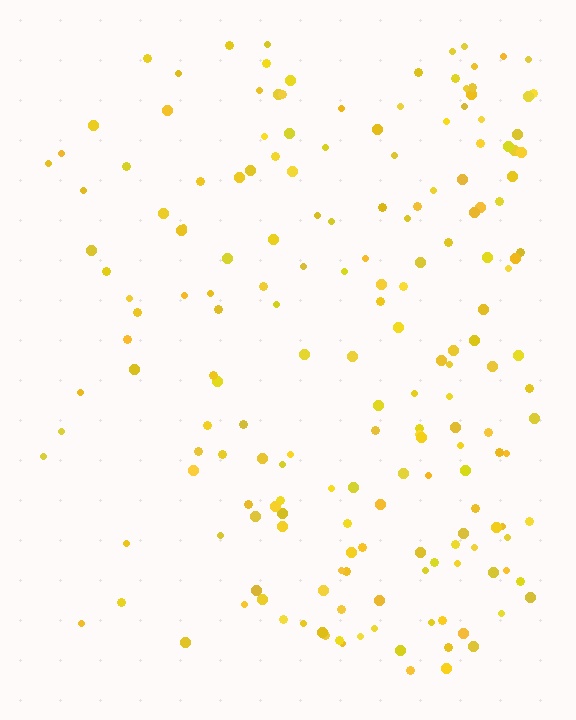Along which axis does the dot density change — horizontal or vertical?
Horizontal.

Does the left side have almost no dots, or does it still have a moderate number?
Still a moderate number, just noticeably fewer than the right.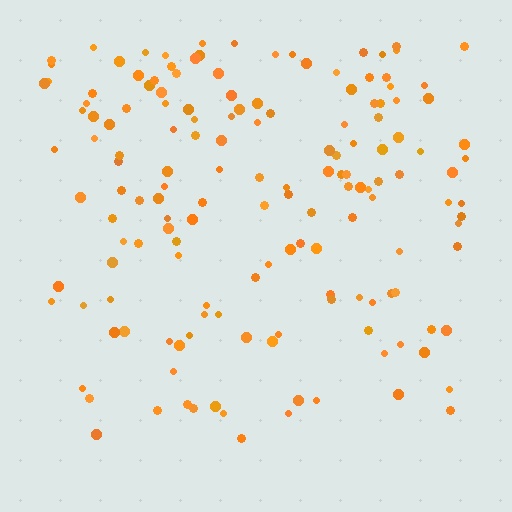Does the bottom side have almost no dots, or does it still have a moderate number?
Still a moderate number, just noticeably fewer than the top.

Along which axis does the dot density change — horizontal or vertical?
Vertical.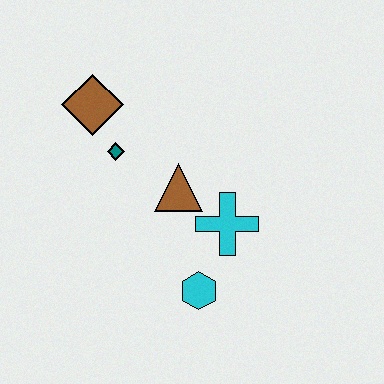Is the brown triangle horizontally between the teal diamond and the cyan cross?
Yes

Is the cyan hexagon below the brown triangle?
Yes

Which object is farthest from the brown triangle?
The brown diamond is farthest from the brown triangle.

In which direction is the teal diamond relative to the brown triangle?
The teal diamond is to the left of the brown triangle.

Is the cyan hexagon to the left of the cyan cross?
Yes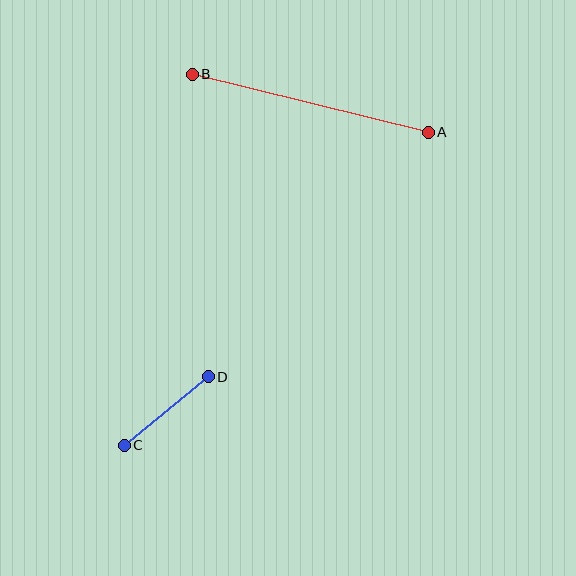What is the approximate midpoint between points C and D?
The midpoint is at approximately (166, 411) pixels.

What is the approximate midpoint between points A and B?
The midpoint is at approximately (310, 103) pixels.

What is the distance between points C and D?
The distance is approximately 109 pixels.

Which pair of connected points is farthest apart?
Points A and B are farthest apart.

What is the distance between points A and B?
The distance is approximately 243 pixels.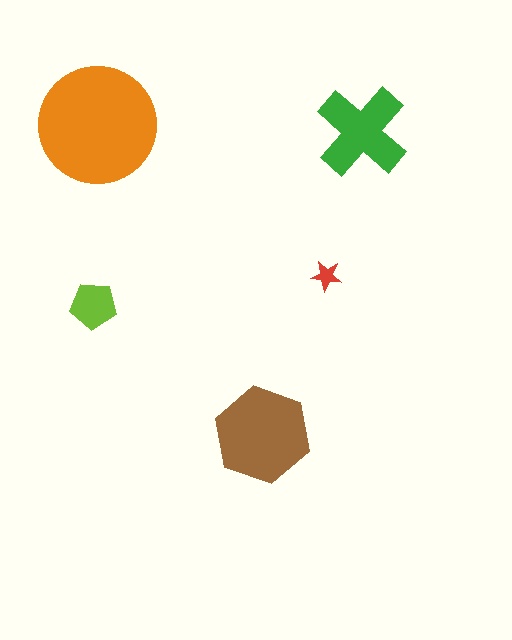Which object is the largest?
The orange circle.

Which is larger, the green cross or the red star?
The green cross.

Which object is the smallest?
The red star.